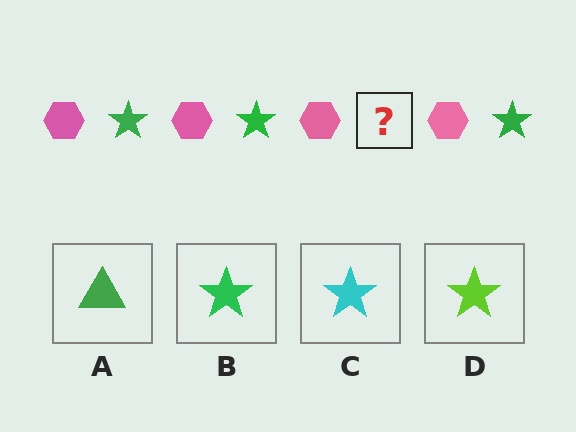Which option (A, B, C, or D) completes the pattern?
B.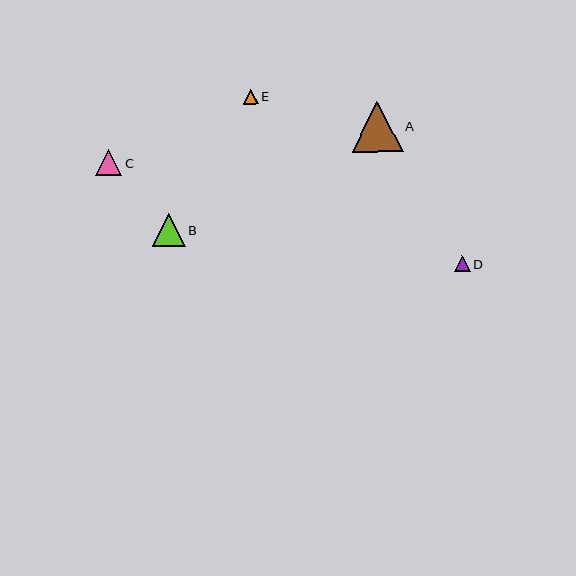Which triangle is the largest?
Triangle A is the largest with a size of approximately 51 pixels.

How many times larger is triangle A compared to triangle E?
Triangle A is approximately 3.4 times the size of triangle E.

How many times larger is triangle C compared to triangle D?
Triangle C is approximately 1.6 times the size of triangle D.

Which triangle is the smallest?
Triangle E is the smallest with a size of approximately 15 pixels.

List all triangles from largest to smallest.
From largest to smallest: A, B, C, D, E.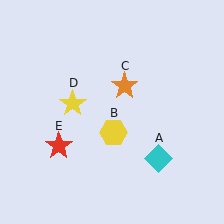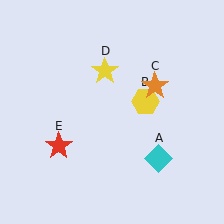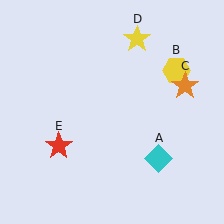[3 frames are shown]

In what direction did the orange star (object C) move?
The orange star (object C) moved right.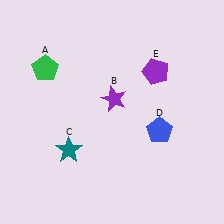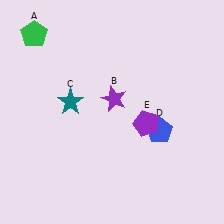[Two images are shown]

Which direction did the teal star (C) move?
The teal star (C) moved up.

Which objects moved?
The objects that moved are: the green pentagon (A), the teal star (C), the purple pentagon (E).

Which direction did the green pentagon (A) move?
The green pentagon (A) moved up.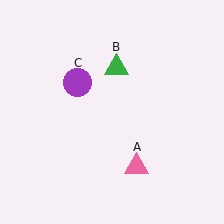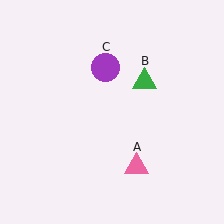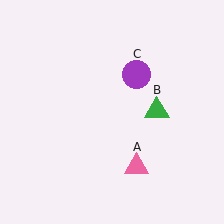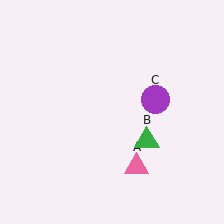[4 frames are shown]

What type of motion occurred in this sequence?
The green triangle (object B), purple circle (object C) rotated clockwise around the center of the scene.